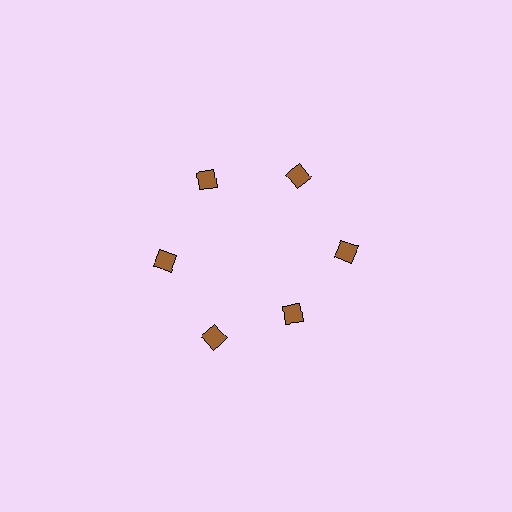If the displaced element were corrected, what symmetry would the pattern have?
It would have 6-fold rotational symmetry — the pattern would map onto itself every 60 degrees.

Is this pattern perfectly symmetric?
No. The 6 brown diamonds are arranged in a ring, but one element near the 5 o'clock position is pulled inward toward the center, breaking the 6-fold rotational symmetry.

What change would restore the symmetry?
The symmetry would be restored by moving it outward, back onto the ring so that all 6 diamonds sit at equal angles and equal distance from the center.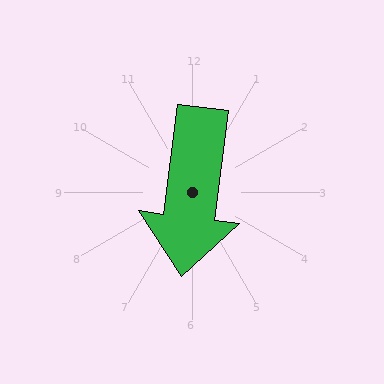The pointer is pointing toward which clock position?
Roughly 6 o'clock.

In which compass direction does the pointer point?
South.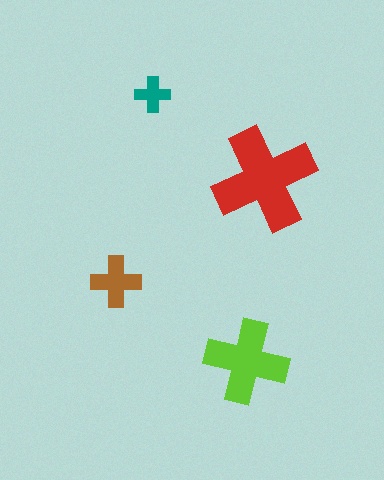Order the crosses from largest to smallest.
the red one, the lime one, the brown one, the teal one.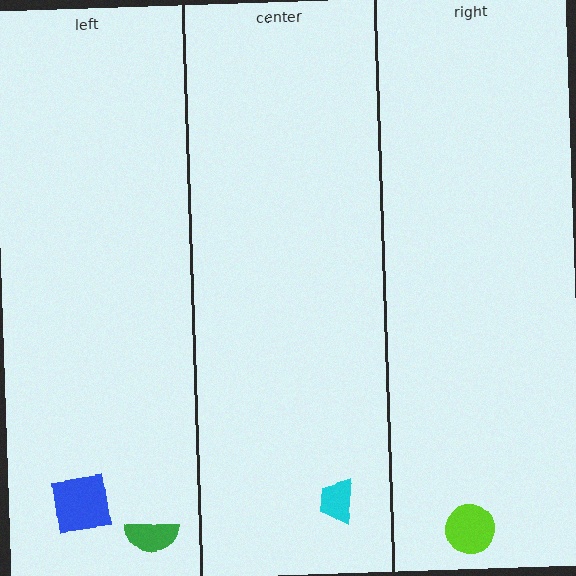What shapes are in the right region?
The lime circle.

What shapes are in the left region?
The green semicircle, the blue square.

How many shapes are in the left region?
2.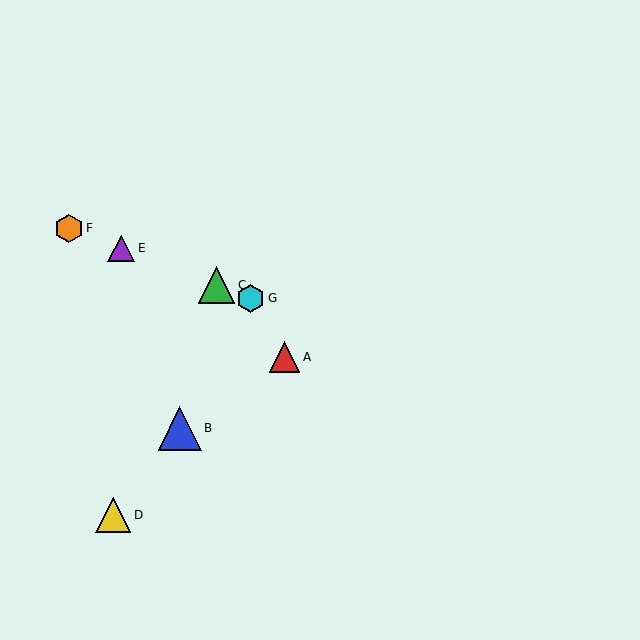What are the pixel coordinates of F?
Object F is at (69, 228).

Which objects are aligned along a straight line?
Objects C, E, F, G are aligned along a straight line.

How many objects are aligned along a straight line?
4 objects (C, E, F, G) are aligned along a straight line.